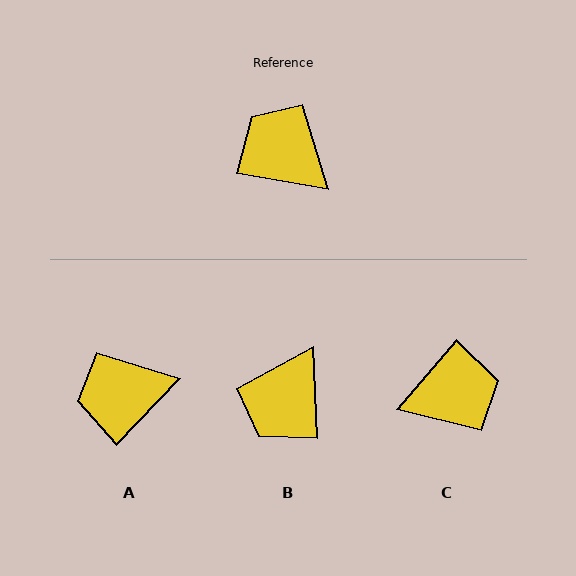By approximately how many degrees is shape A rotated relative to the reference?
Approximately 56 degrees counter-clockwise.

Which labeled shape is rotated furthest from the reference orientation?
C, about 121 degrees away.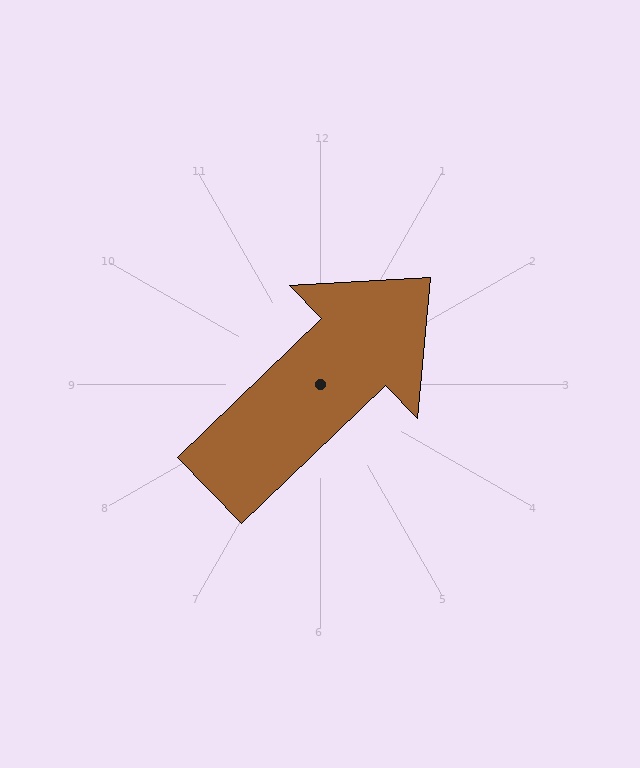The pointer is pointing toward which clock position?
Roughly 2 o'clock.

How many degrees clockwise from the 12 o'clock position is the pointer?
Approximately 46 degrees.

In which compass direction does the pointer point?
Northeast.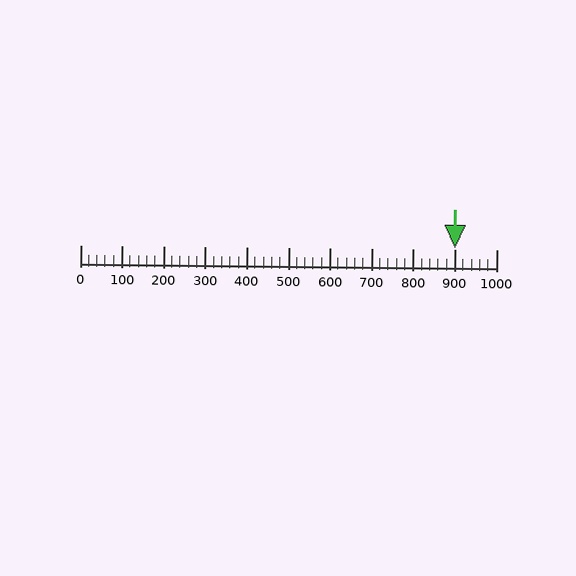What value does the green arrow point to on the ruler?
The green arrow points to approximately 900.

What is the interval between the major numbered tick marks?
The major tick marks are spaced 100 units apart.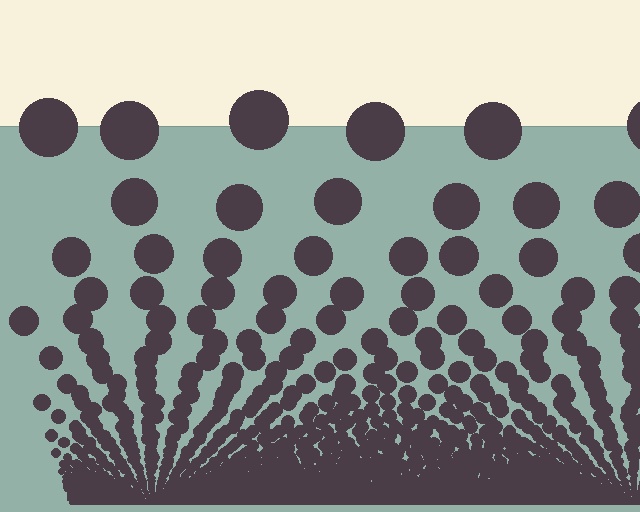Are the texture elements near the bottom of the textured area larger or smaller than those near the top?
Smaller. The gradient is inverted — elements near the bottom are smaller and denser.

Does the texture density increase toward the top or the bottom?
Density increases toward the bottom.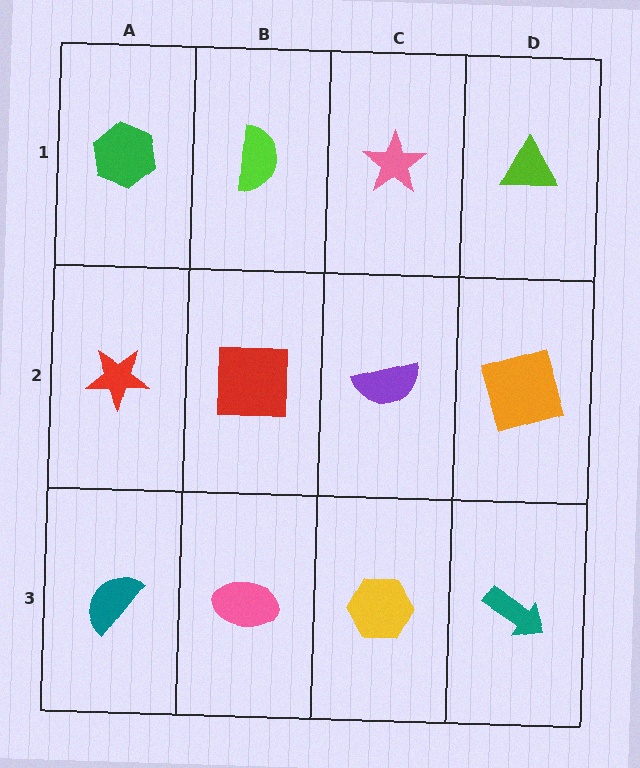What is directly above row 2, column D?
A lime triangle.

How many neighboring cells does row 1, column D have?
2.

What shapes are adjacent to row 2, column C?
A pink star (row 1, column C), a yellow hexagon (row 3, column C), a red square (row 2, column B), an orange square (row 2, column D).